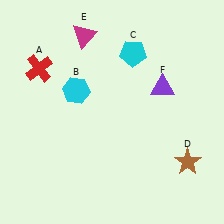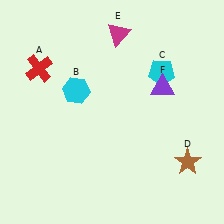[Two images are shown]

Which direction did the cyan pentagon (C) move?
The cyan pentagon (C) moved right.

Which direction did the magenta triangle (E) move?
The magenta triangle (E) moved right.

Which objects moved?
The objects that moved are: the cyan pentagon (C), the magenta triangle (E).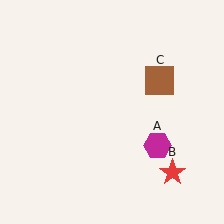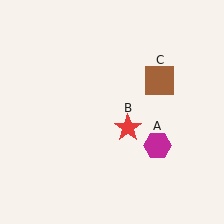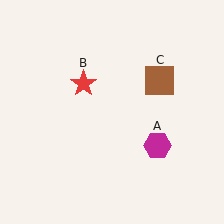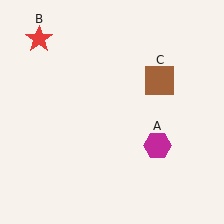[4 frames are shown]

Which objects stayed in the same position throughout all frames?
Magenta hexagon (object A) and brown square (object C) remained stationary.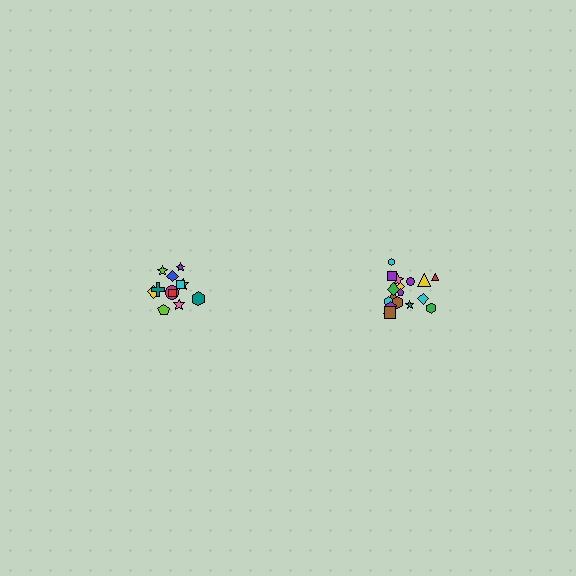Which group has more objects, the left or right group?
The right group.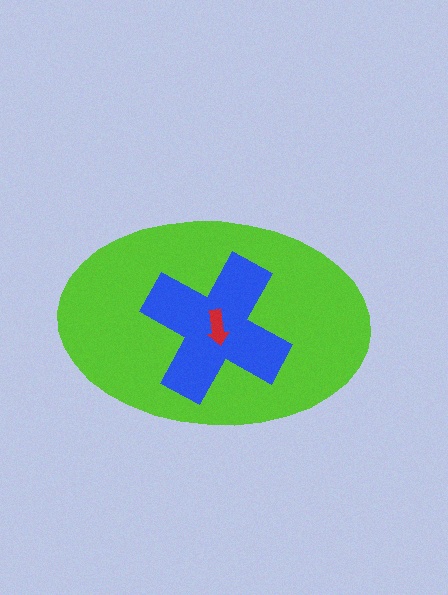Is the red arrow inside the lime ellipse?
Yes.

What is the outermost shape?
The lime ellipse.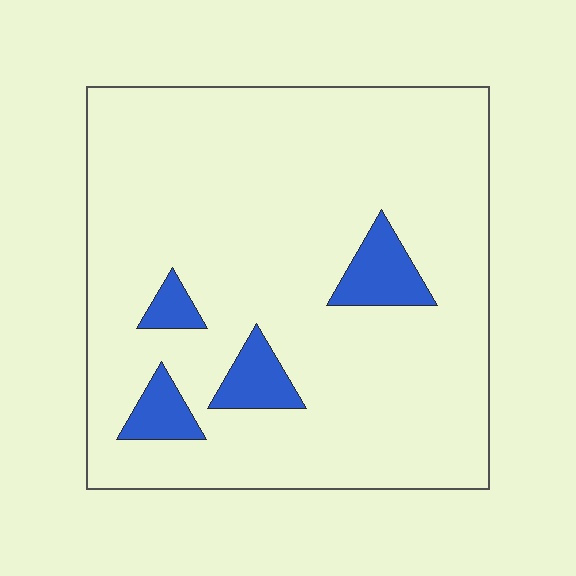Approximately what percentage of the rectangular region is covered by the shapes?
Approximately 10%.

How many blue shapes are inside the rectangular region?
4.